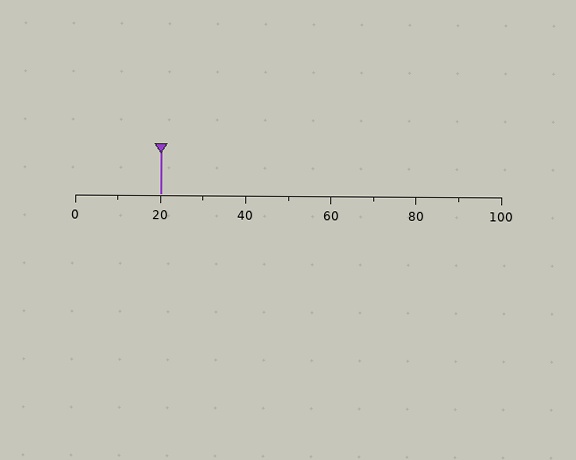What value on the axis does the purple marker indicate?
The marker indicates approximately 20.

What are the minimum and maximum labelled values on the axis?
The axis runs from 0 to 100.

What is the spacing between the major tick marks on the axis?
The major ticks are spaced 20 apart.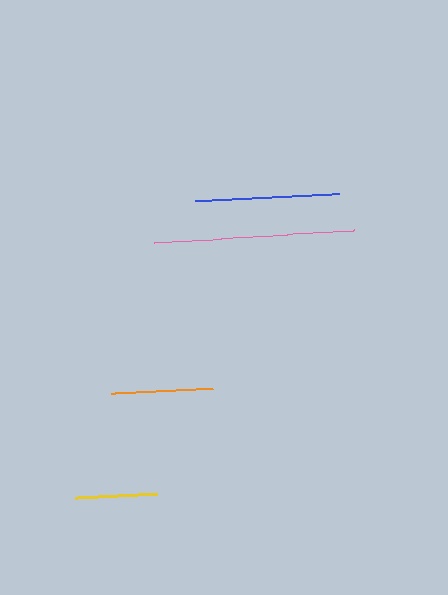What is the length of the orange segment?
The orange segment is approximately 101 pixels long.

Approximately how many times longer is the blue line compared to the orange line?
The blue line is approximately 1.4 times the length of the orange line.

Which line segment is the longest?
The pink line is the longest at approximately 200 pixels.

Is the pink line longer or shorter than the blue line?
The pink line is longer than the blue line.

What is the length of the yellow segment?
The yellow segment is approximately 82 pixels long.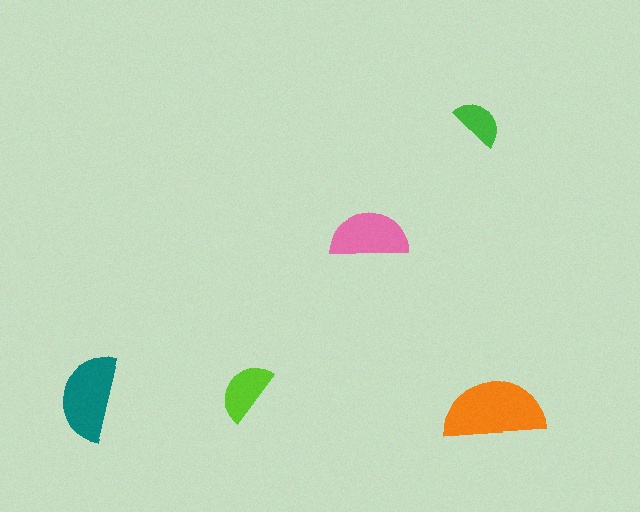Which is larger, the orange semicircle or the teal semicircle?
The orange one.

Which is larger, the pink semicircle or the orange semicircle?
The orange one.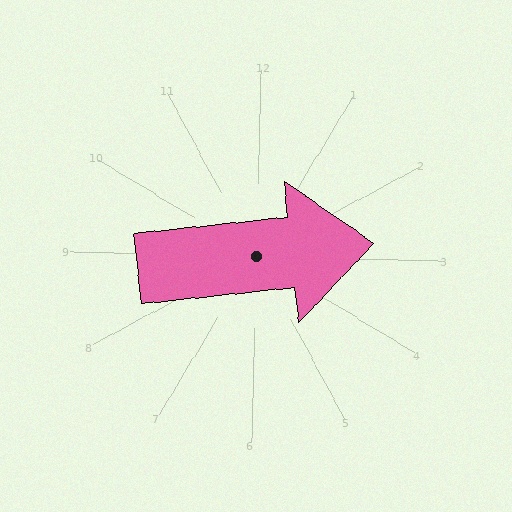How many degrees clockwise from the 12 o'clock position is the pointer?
Approximately 83 degrees.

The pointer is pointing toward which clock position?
Roughly 3 o'clock.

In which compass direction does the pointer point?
East.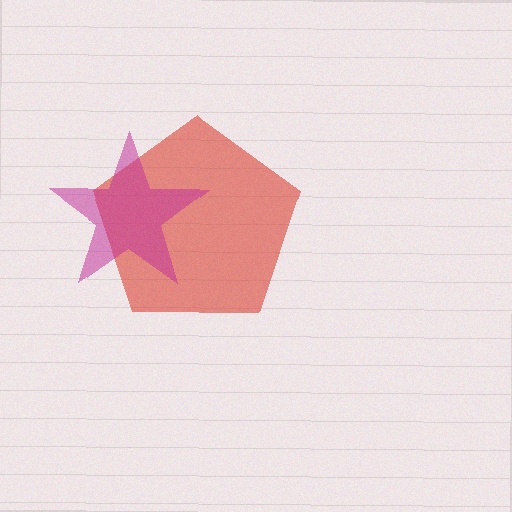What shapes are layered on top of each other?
The layered shapes are: a red pentagon, a magenta star.